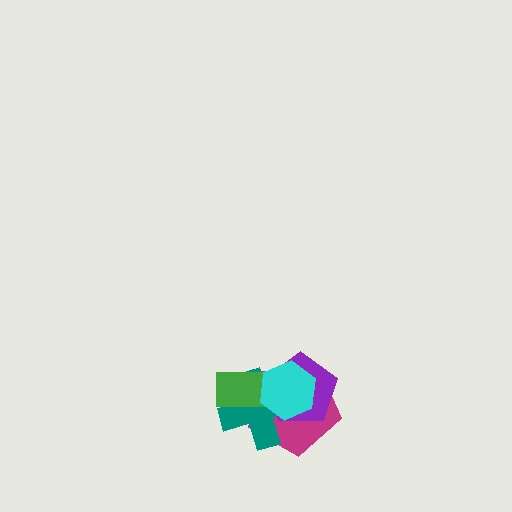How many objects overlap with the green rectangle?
4 objects overlap with the green rectangle.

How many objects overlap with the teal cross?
4 objects overlap with the teal cross.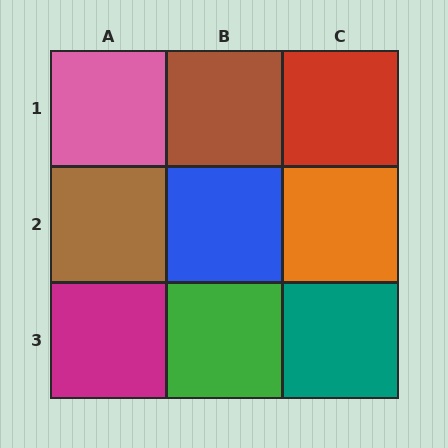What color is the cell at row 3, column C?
Teal.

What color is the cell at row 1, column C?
Red.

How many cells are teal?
1 cell is teal.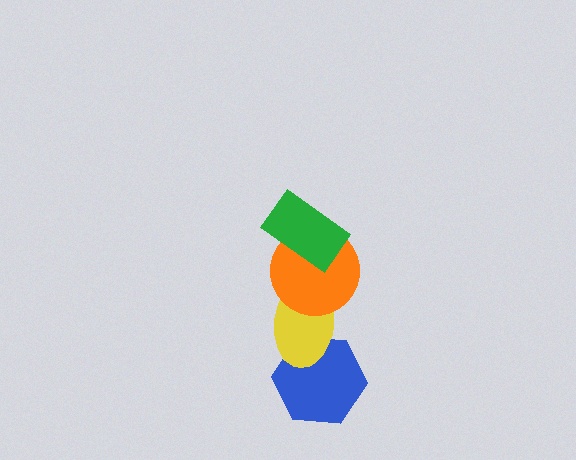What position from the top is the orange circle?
The orange circle is 2nd from the top.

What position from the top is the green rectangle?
The green rectangle is 1st from the top.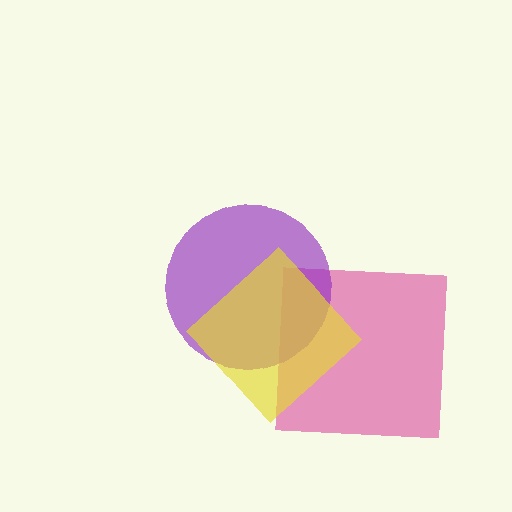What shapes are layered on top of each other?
The layered shapes are: a pink square, a purple circle, a yellow diamond.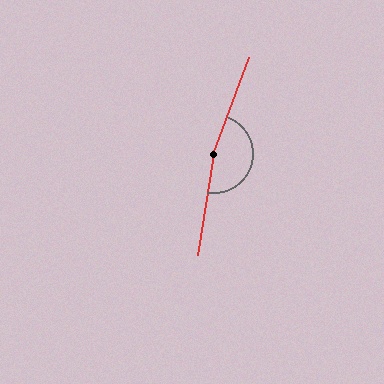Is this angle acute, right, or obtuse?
It is obtuse.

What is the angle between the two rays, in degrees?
Approximately 169 degrees.